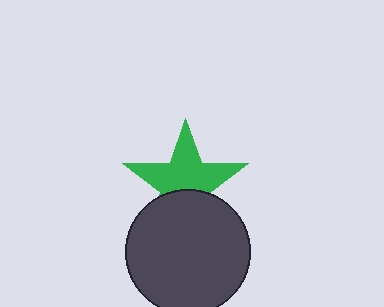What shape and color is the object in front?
The object in front is a dark gray circle.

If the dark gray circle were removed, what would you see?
You would see the complete green star.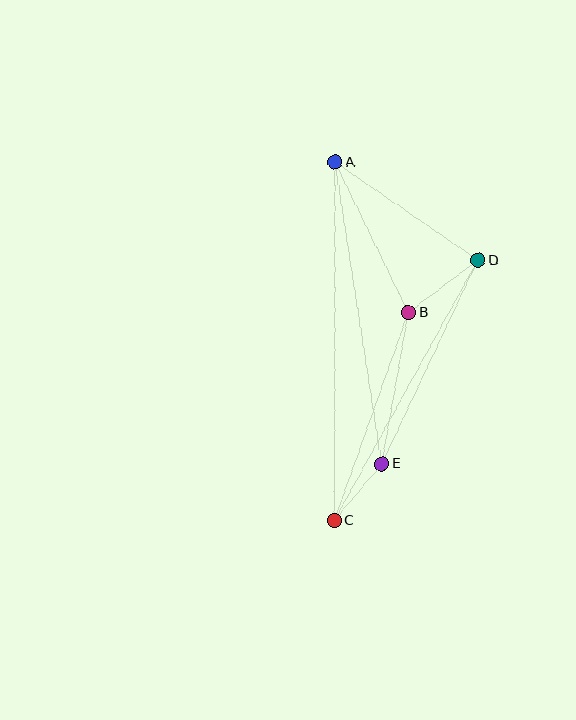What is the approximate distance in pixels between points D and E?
The distance between D and E is approximately 225 pixels.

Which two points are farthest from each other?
Points A and C are farthest from each other.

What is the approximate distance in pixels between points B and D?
The distance between B and D is approximately 87 pixels.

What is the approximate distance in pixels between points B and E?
The distance between B and E is approximately 153 pixels.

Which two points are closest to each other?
Points C and E are closest to each other.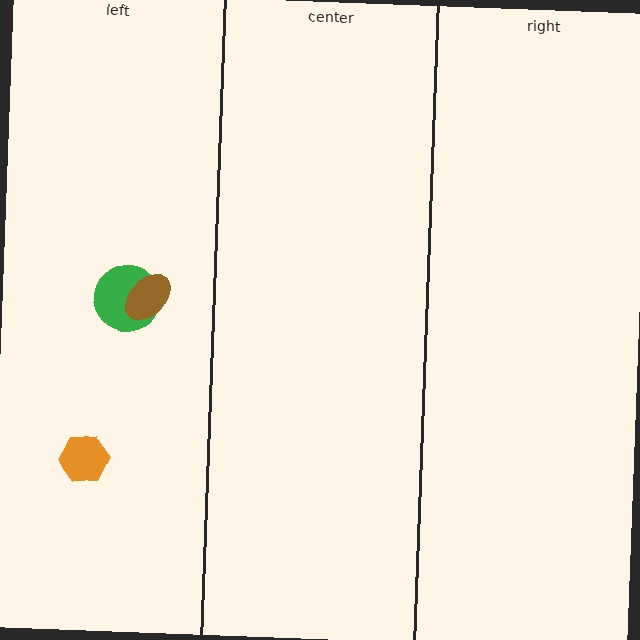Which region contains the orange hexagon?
The left region.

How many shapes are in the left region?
3.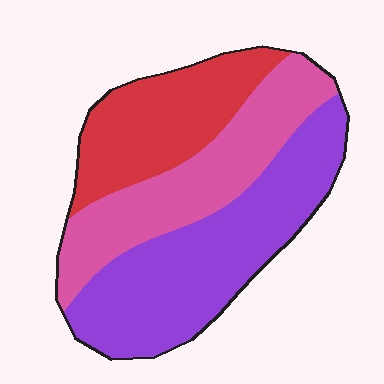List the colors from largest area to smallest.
From largest to smallest: purple, pink, red.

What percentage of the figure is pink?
Pink covers 31% of the figure.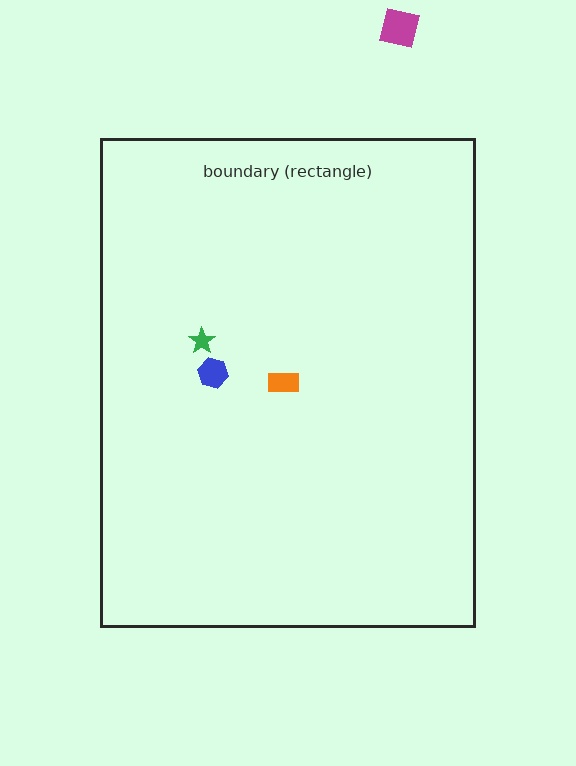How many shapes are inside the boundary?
3 inside, 1 outside.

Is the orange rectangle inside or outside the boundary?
Inside.